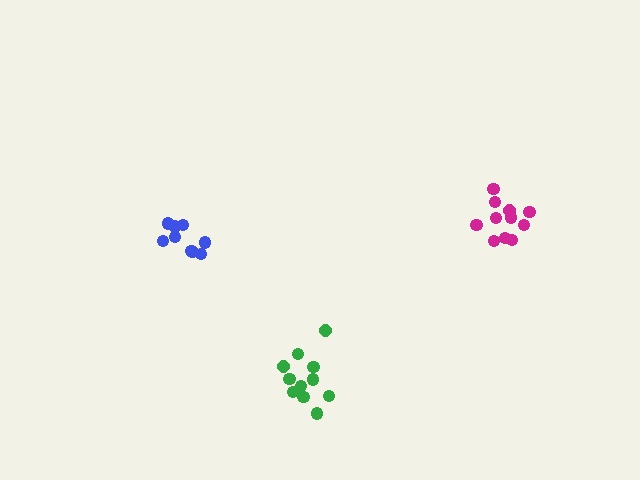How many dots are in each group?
Group 1: 9 dots, Group 2: 11 dots, Group 3: 11 dots (31 total).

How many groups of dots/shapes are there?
There are 3 groups.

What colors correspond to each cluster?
The clusters are colored: blue, magenta, green.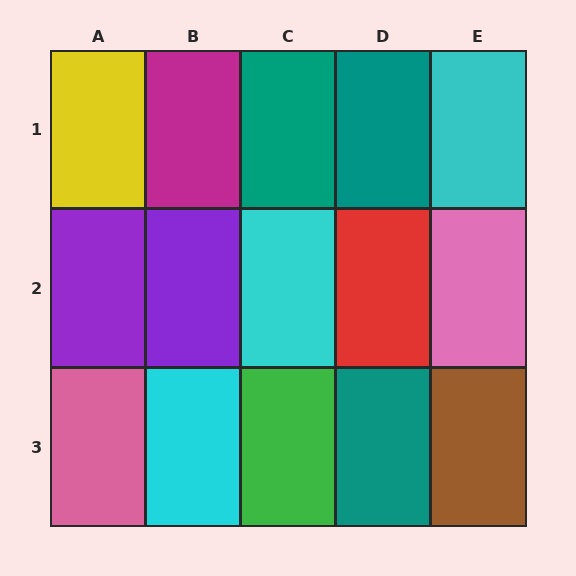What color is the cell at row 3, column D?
Teal.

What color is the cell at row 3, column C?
Green.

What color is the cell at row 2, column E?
Pink.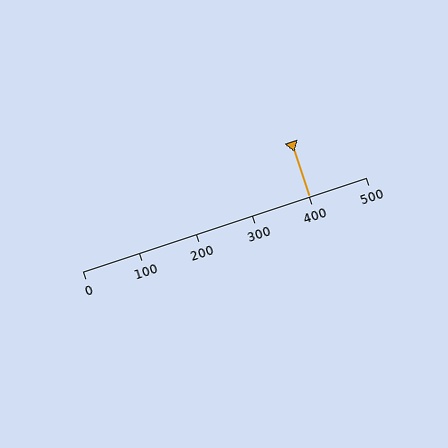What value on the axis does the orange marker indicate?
The marker indicates approximately 400.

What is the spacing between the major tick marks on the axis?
The major ticks are spaced 100 apart.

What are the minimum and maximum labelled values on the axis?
The axis runs from 0 to 500.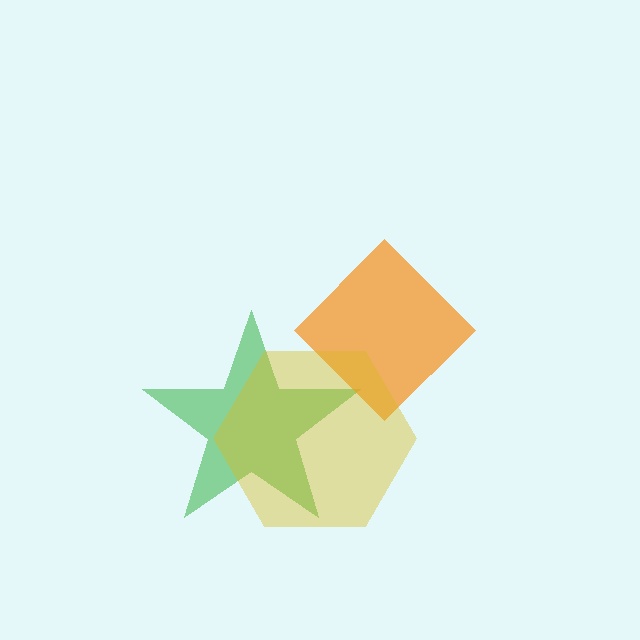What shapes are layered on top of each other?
The layered shapes are: a green star, an orange diamond, a yellow hexagon.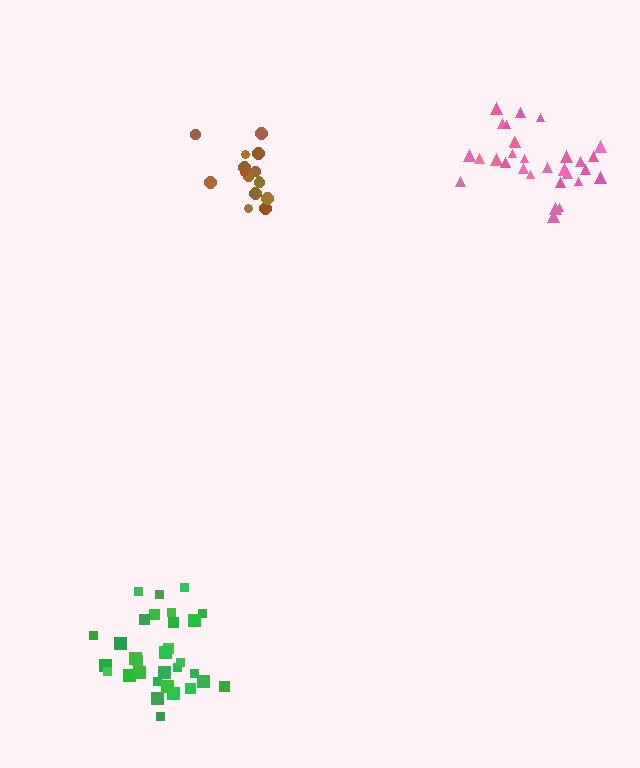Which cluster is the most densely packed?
Brown.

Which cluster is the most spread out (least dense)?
Pink.